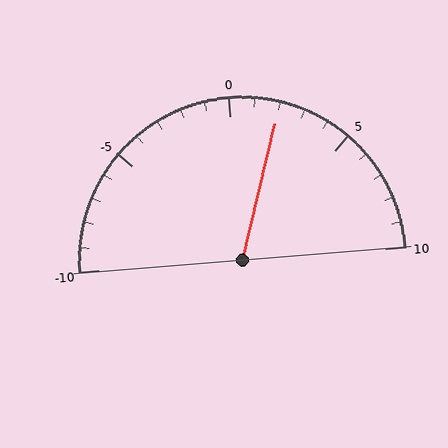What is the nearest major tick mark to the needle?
The nearest major tick mark is 0.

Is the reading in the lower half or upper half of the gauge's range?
The reading is in the upper half of the range (-10 to 10).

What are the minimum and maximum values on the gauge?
The gauge ranges from -10 to 10.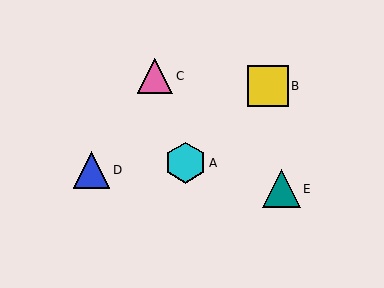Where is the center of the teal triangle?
The center of the teal triangle is at (281, 189).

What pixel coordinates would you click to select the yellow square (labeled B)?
Click at (268, 86) to select the yellow square B.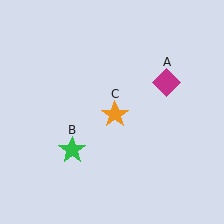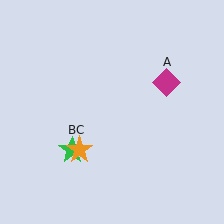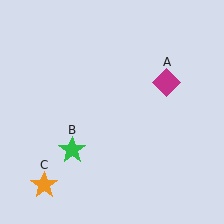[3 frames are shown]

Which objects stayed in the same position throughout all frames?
Magenta diamond (object A) and green star (object B) remained stationary.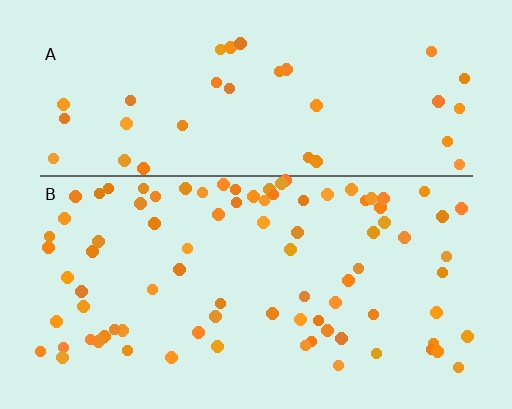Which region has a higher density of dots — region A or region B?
B (the bottom).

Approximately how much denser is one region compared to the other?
Approximately 2.4× — region B over region A.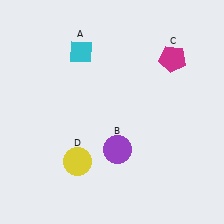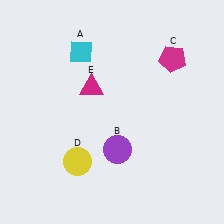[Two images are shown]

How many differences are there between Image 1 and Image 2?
There is 1 difference between the two images.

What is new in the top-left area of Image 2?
A magenta triangle (E) was added in the top-left area of Image 2.